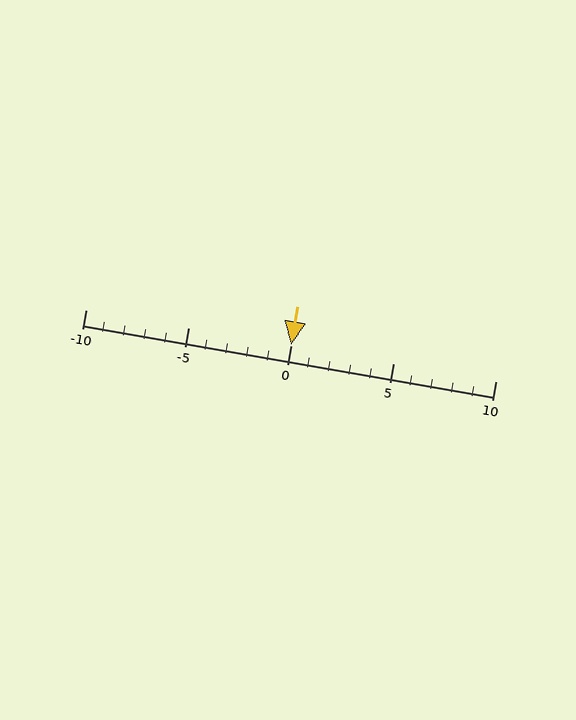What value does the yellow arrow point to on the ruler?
The yellow arrow points to approximately 0.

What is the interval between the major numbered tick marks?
The major tick marks are spaced 5 units apart.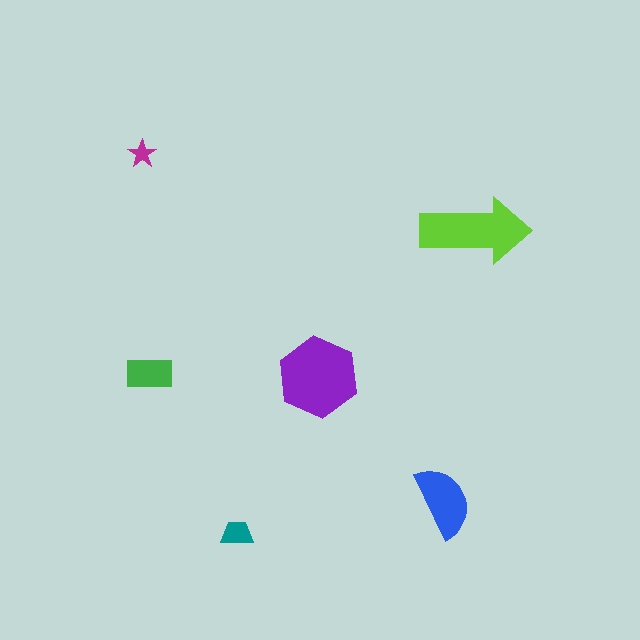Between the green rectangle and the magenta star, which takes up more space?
The green rectangle.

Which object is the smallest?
The magenta star.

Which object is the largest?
The purple hexagon.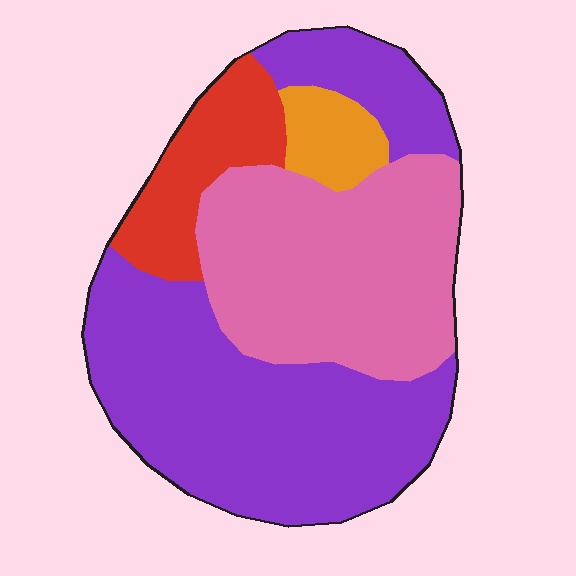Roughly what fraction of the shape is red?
Red takes up about one eighth (1/8) of the shape.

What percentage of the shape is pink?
Pink takes up between a third and a half of the shape.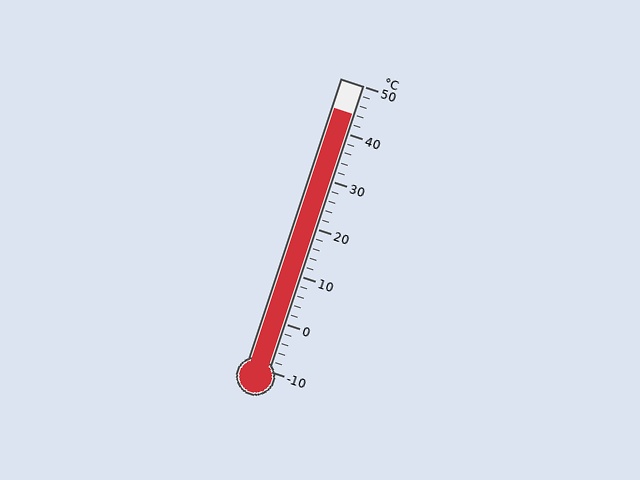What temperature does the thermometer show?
The thermometer shows approximately 44°C.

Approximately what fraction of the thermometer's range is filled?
The thermometer is filled to approximately 90% of its range.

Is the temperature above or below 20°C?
The temperature is above 20°C.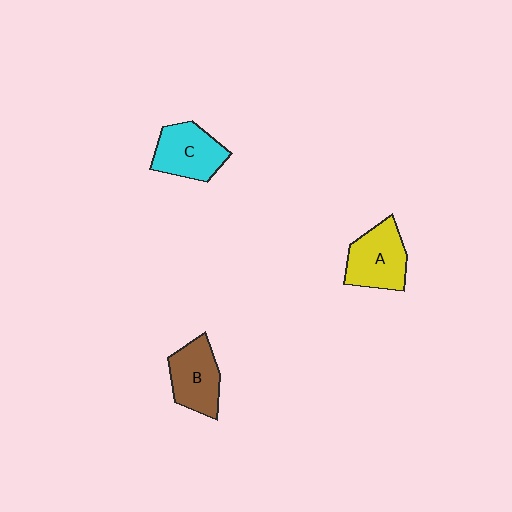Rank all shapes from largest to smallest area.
From largest to smallest: A (yellow), C (cyan), B (brown).